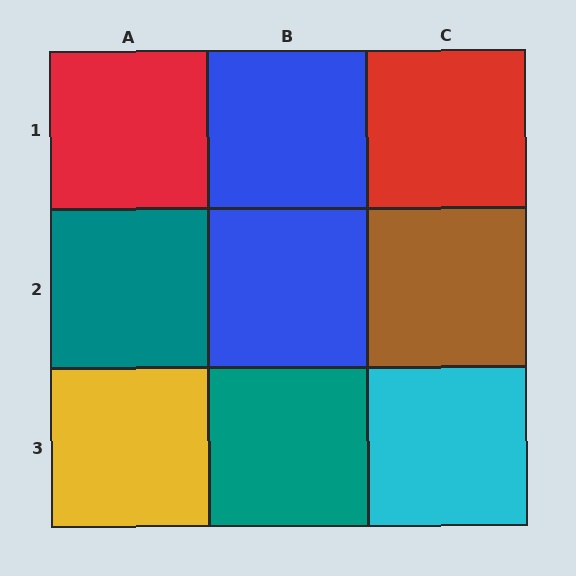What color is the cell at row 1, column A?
Red.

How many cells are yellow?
1 cell is yellow.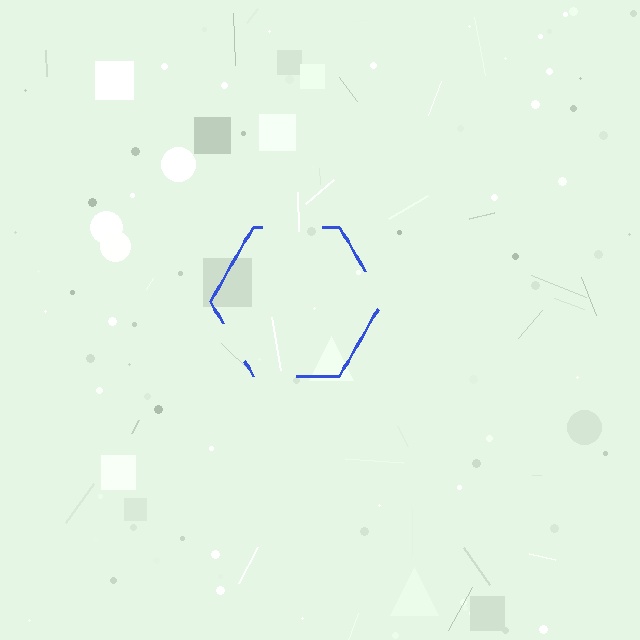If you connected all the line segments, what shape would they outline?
They would outline a hexagon.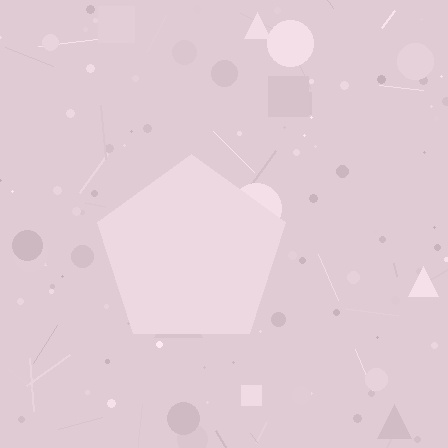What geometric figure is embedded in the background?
A pentagon is embedded in the background.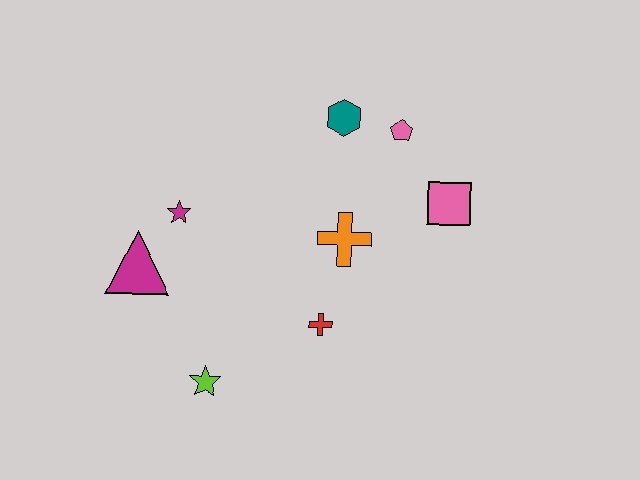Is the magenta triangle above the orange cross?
No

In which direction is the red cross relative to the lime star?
The red cross is to the right of the lime star.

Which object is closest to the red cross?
The orange cross is closest to the red cross.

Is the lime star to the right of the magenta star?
Yes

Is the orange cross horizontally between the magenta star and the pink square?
Yes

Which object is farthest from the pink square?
The magenta triangle is farthest from the pink square.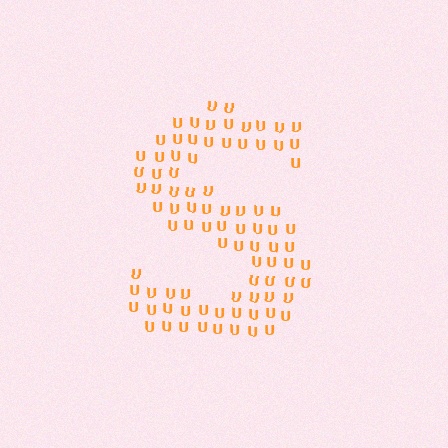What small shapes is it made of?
It is made of small letter U's.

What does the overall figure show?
The overall figure shows the letter S.